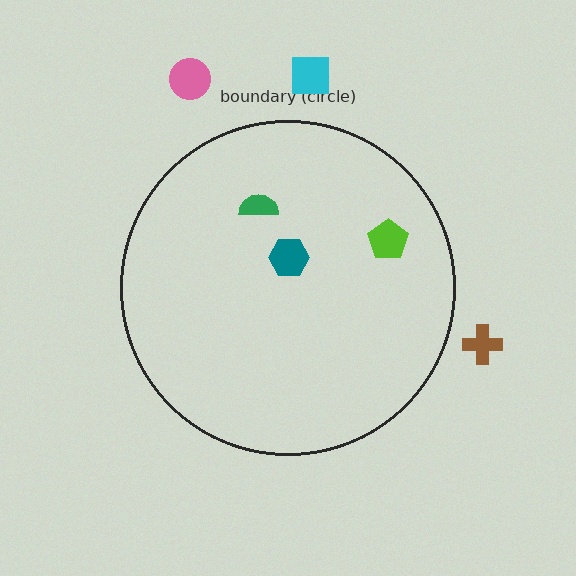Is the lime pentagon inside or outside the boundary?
Inside.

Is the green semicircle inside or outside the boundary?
Inside.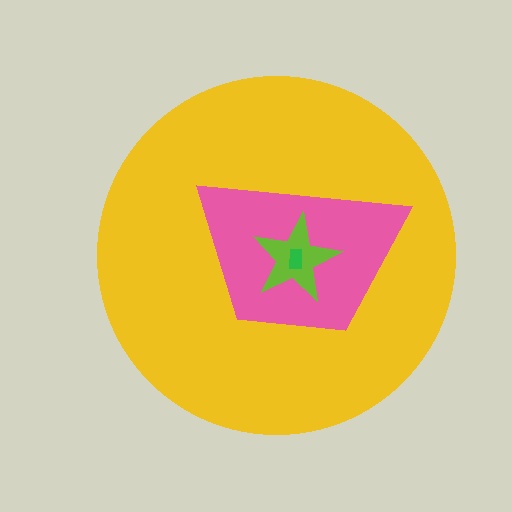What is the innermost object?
The green rectangle.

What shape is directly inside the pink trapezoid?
The lime star.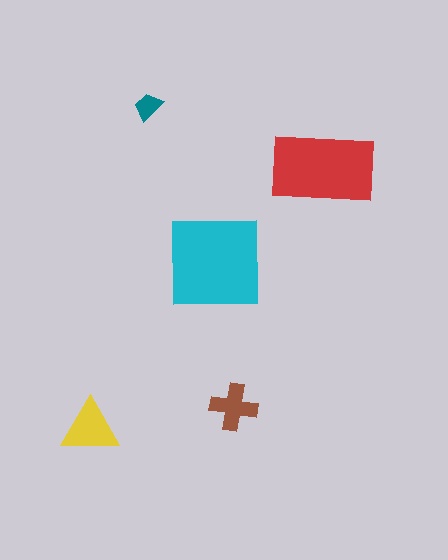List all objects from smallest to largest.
The teal trapezoid, the brown cross, the yellow triangle, the red rectangle, the cyan square.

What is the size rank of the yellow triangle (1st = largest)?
3rd.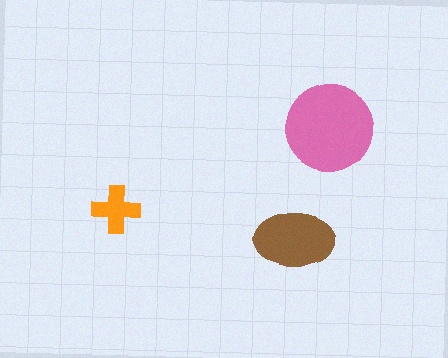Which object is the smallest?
The orange cross.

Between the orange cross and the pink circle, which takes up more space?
The pink circle.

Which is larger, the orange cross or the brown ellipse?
The brown ellipse.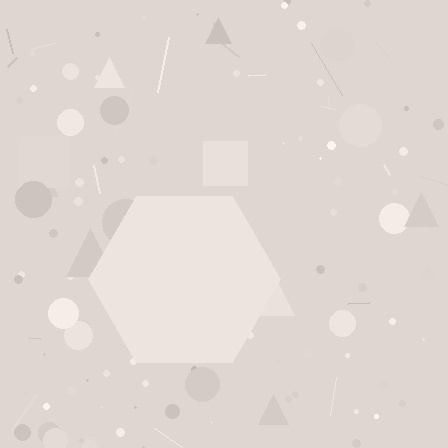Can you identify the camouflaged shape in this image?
The camouflaged shape is a hexagon.